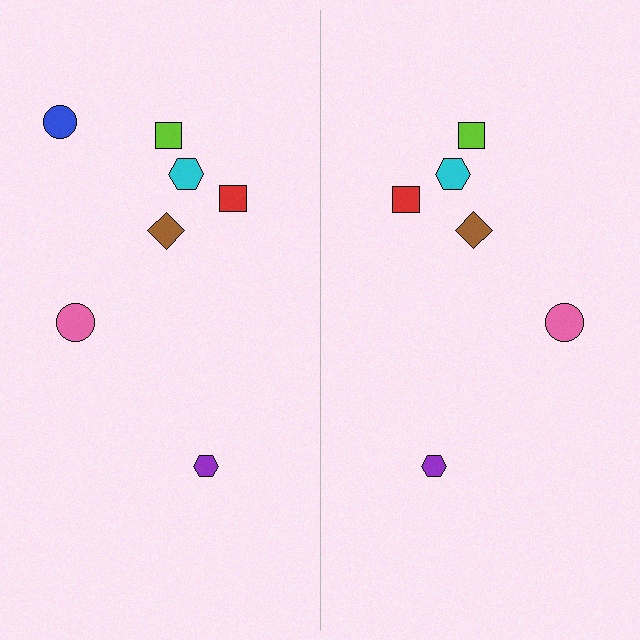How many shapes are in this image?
There are 13 shapes in this image.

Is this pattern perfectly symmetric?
No, the pattern is not perfectly symmetric. A blue circle is missing from the right side.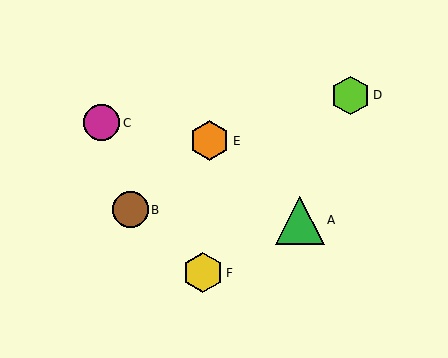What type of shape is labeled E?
Shape E is an orange hexagon.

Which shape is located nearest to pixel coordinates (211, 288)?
The yellow hexagon (labeled F) at (203, 273) is nearest to that location.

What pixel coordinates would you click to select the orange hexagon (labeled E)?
Click at (210, 141) to select the orange hexagon E.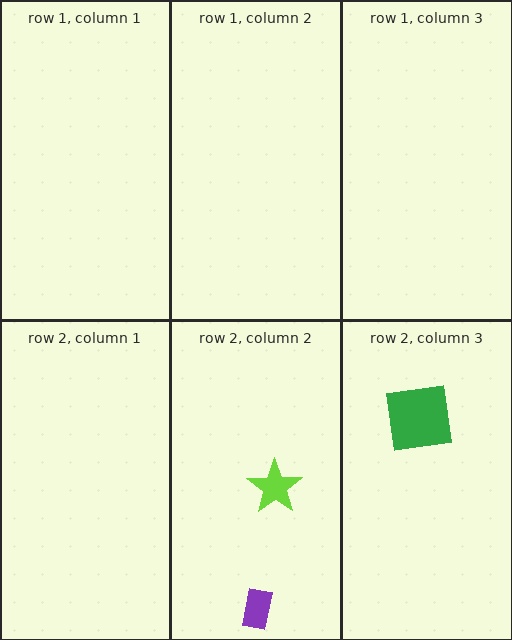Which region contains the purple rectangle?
The row 2, column 2 region.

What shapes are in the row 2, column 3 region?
The green square.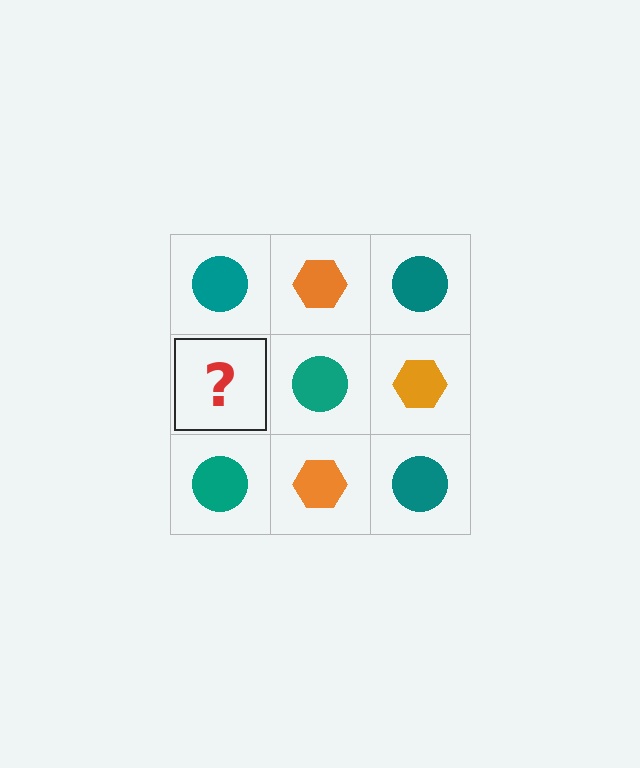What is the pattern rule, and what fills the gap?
The rule is that it alternates teal circle and orange hexagon in a checkerboard pattern. The gap should be filled with an orange hexagon.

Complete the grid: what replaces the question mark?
The question mark should be replaced with an orange hexagon.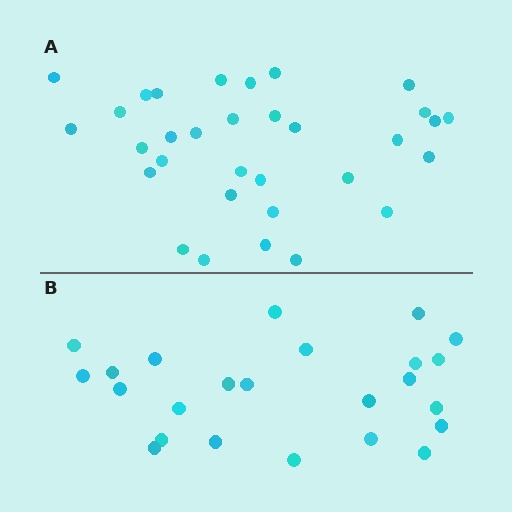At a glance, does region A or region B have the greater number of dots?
Region A (the top region) has more dots.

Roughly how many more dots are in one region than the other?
Region A has roughly 8 or so more dots than region B.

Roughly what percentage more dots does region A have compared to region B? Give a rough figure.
About 35% more.